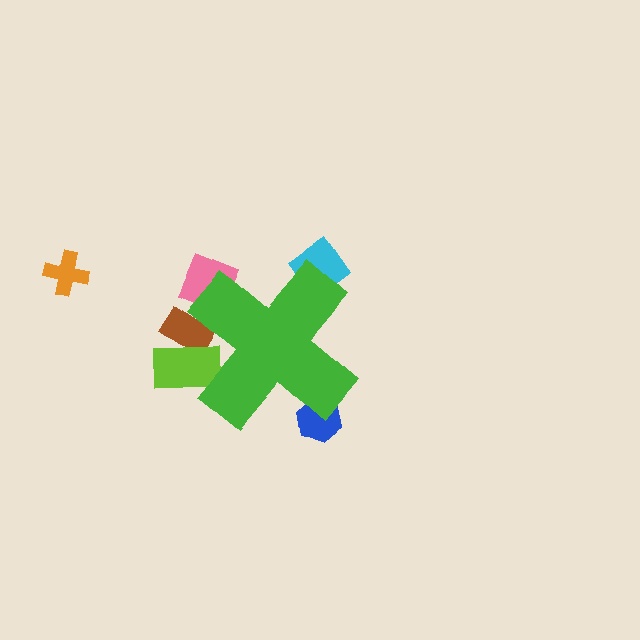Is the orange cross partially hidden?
No, the orange cross is fully visible.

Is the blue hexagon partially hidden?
Yes, the blue hexagon is partially hidden behind the green cross.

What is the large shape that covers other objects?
A green cross.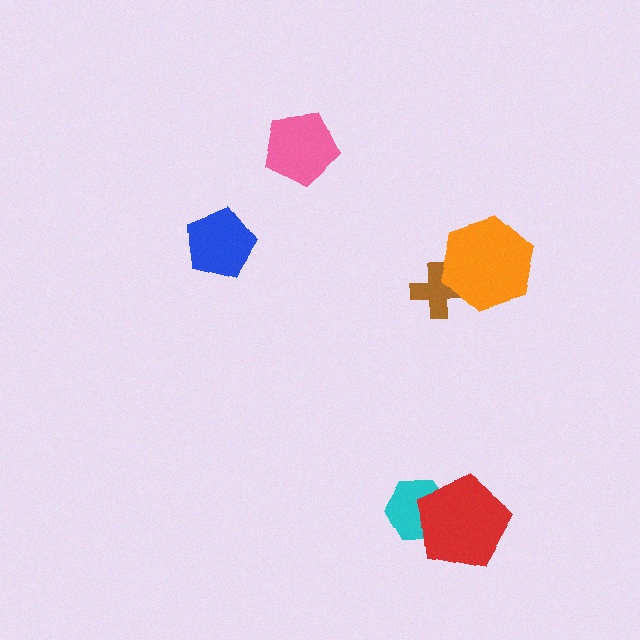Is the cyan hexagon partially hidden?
Yes, it is partially covered by another shape.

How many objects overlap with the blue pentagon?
0 objects overlap with the blue pentagon.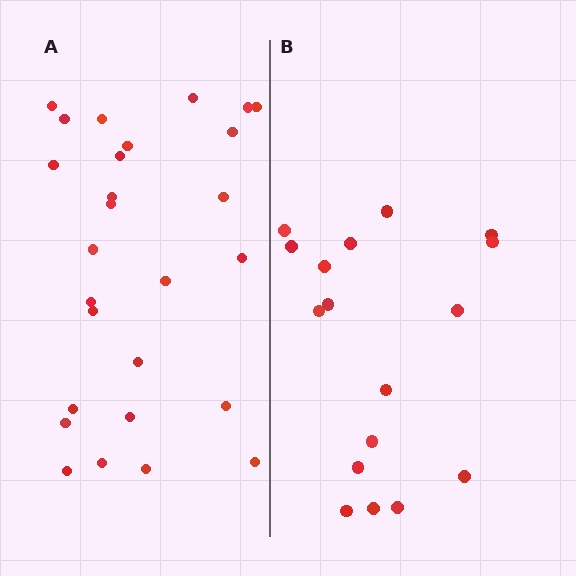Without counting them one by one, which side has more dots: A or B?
Region A (the left region) has more dots.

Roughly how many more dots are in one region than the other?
Region A has roughly 10 or so more dots than region B.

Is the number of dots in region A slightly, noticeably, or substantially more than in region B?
Region A has substantially more. The ratio is roughly 1.6 to 1.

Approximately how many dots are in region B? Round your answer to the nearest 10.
About 20 dots. (The exact count is 17, which rounds to 20.)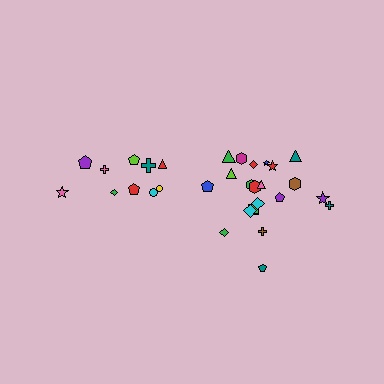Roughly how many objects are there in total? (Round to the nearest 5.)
Roughly 30 objects in total.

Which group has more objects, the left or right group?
The right group.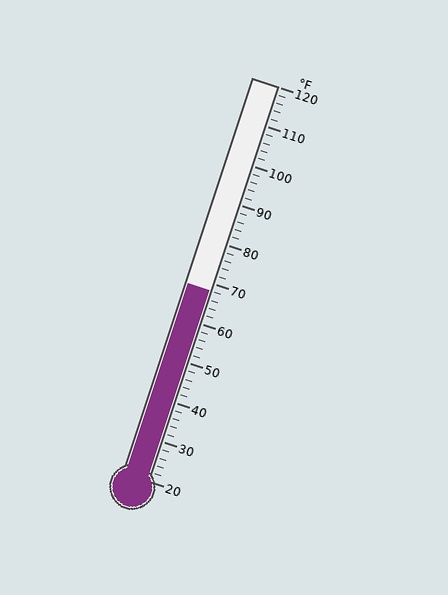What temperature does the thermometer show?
The thermometer shows approximately 68°F.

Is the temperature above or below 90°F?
The temperature is below 90°F.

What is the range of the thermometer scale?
The thermometer scale ranges from 20°F to 120°F.